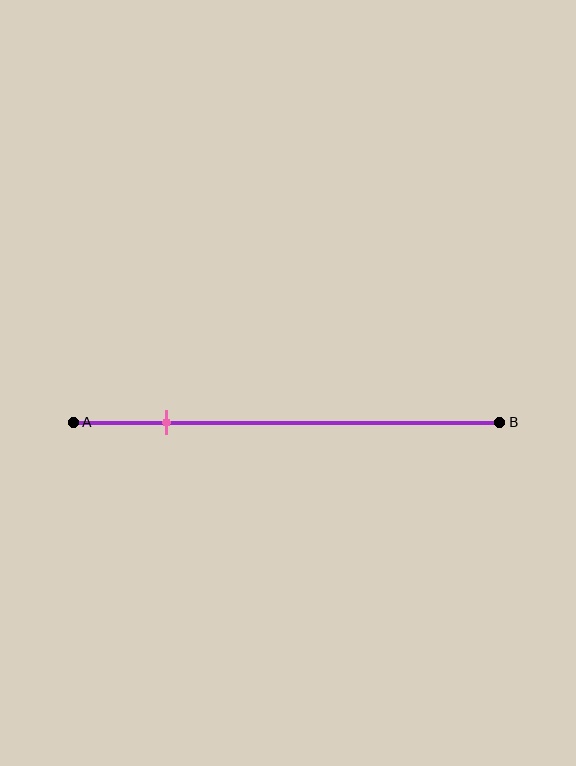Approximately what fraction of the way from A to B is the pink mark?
The pink mark is approximately 20% of the way from A to B.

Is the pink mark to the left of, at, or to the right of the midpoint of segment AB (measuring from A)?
The pink mark is to the left of the midpoint of segment AB.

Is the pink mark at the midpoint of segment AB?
No, the mark is at about 20% from A, not at the 50% midpoint.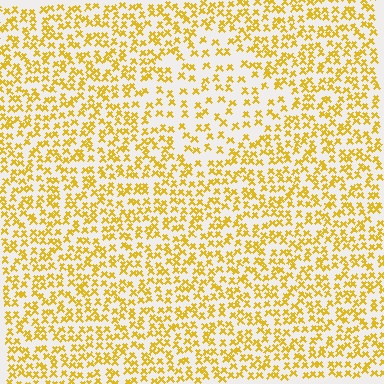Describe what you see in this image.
The image contains small yellow elements arranged at two different densities. A diamond-shaped region is visible where the elements are less densely packed than the surrounding area.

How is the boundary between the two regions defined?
The boundary is defined by a change in element density (approximately 1.8x ratio). All elements are the same color, size, and shape.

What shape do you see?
I see a diamond.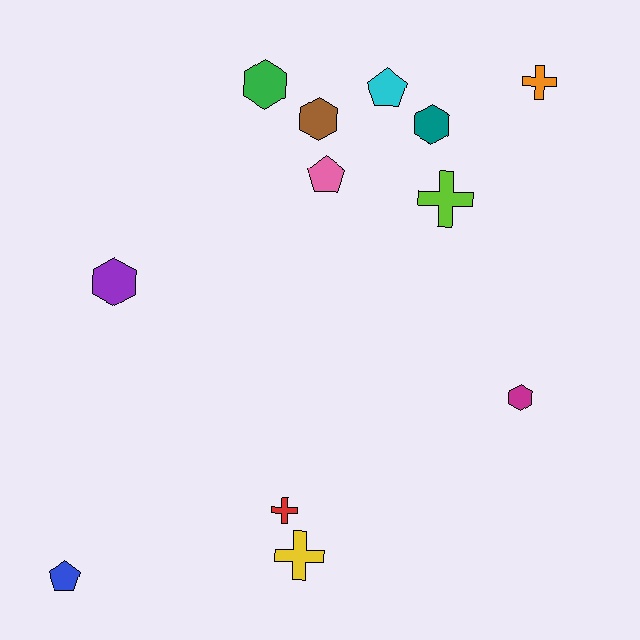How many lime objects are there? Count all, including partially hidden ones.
There is 1 lime object.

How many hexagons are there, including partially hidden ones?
There are 5 hexagons.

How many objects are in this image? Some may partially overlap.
There are 12 objects.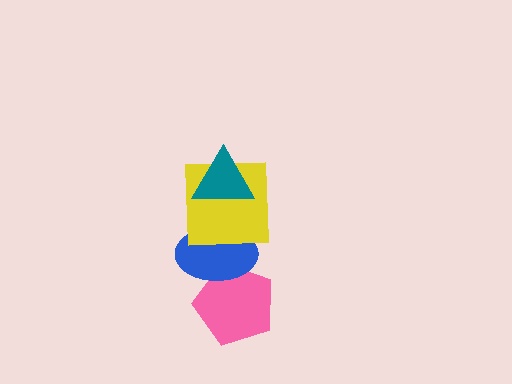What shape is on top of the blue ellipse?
The yellow square is on top of the blue ellipse.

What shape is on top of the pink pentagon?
The blue ellipse is on top of the pink pentagon.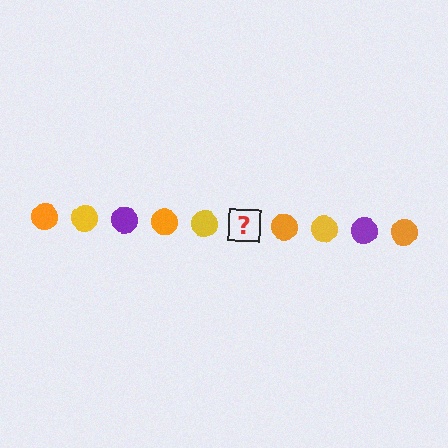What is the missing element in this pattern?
The missing element is a purple circle.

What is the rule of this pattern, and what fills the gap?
The rule is that the pattern cycles through orange, yellow, purple circles. The gap should be filled with a purple circle.